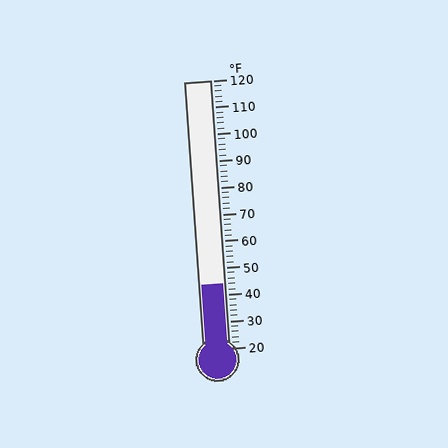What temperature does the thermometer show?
The thermometer shows approximately 44°F.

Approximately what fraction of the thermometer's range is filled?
The thermometer is filled to approximately 25% of its range.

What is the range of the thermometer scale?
The thermometer scale ranges from 20°F to 120°F.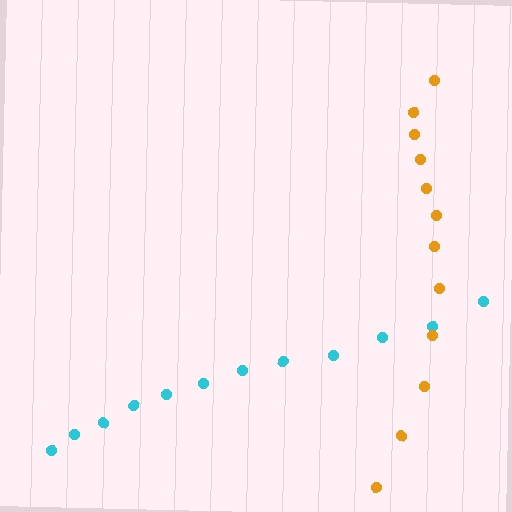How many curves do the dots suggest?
There are 2 distinct paths.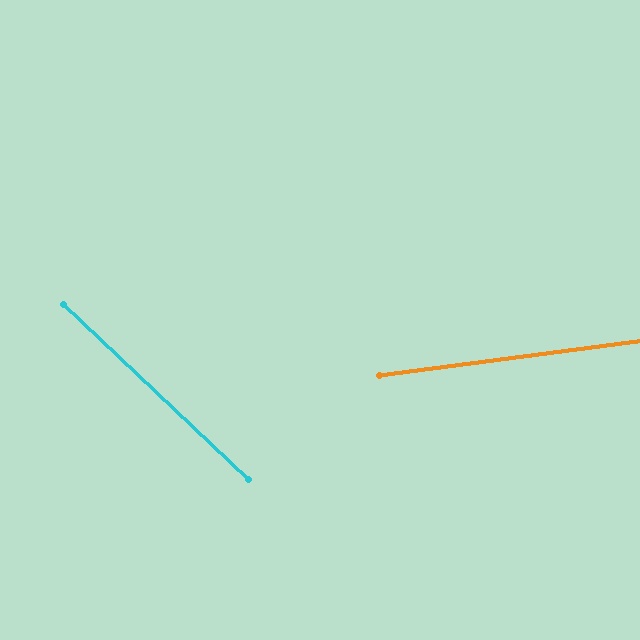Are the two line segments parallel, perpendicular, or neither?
Neither parallel nor perpendicular — they differ by about 51°.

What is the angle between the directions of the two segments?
Approximately 51 degrees.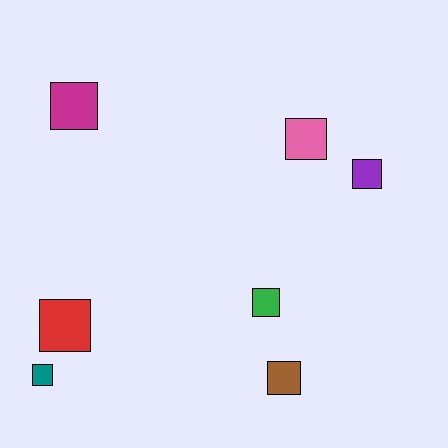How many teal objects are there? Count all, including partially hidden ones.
There is 1 teal object.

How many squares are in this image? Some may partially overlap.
There are 7 squares.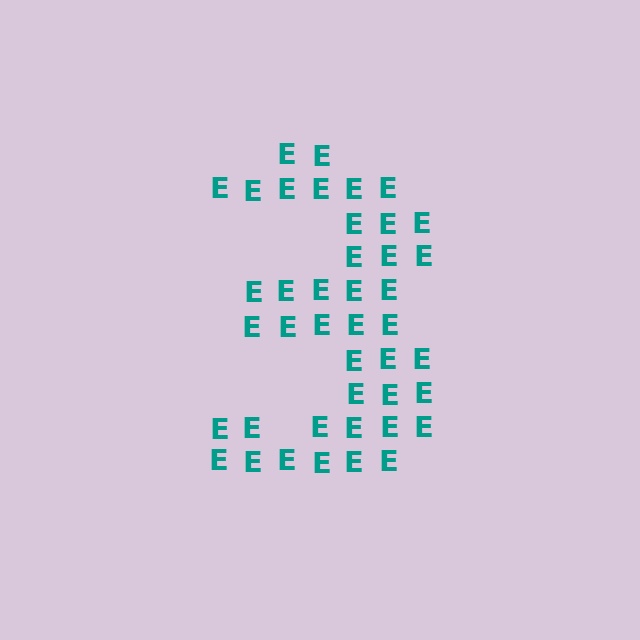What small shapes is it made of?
It is made of small letter E's.